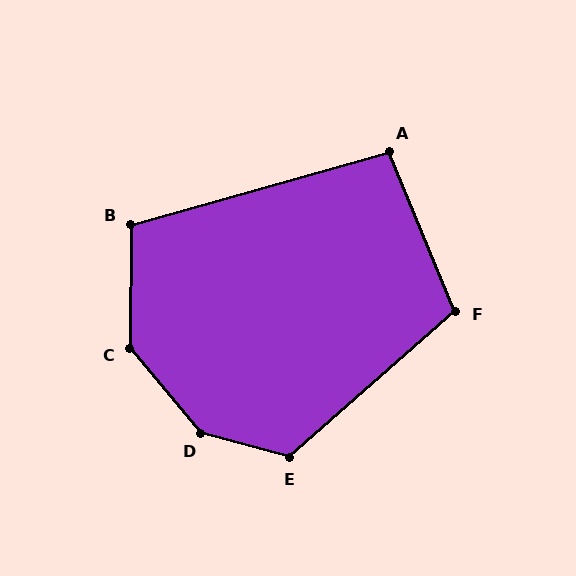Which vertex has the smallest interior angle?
A, at approximately 97 degrees.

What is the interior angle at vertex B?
Approximately 106 degrees (obtuse).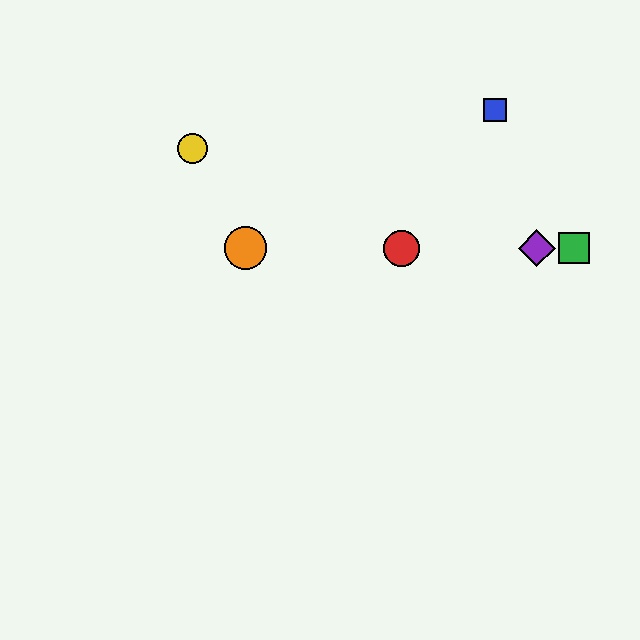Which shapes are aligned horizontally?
The red circle, the green square, the purple diamond, the orange circle are aligned horizontally.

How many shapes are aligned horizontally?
4 shapes (the red circle, the green square, the purple diamond, the orange circle) are aligned horizontally.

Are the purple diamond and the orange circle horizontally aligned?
Yes, both are at y≈248.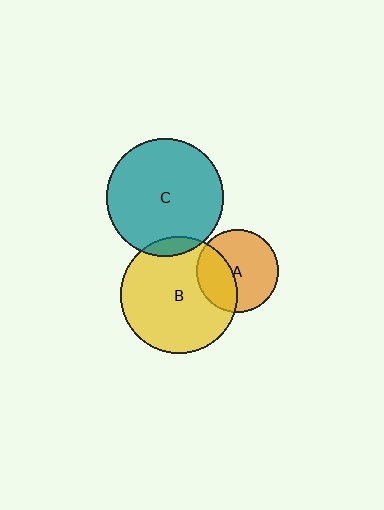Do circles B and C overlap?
Yes.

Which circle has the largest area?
Circle B (yellow).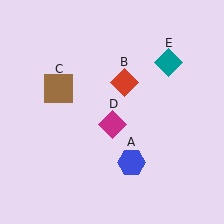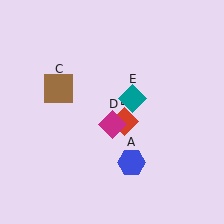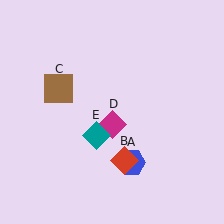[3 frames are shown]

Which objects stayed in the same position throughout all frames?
Blue hexagon (object A) and brown square (object C) and magenta diamond (object D) remained stationary.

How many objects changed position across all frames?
2 objects changed position: red diamond (object B), teal diamond (object E).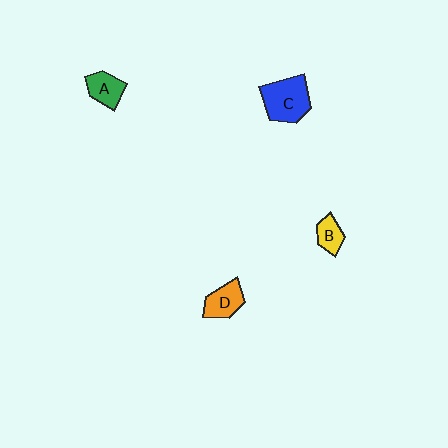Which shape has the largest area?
Shape C (blue).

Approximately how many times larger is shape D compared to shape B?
Approximately 1.4 times.